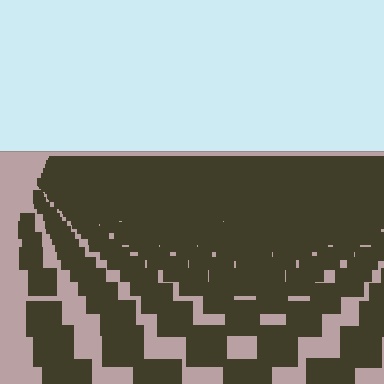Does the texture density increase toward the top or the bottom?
Density increases toward the top.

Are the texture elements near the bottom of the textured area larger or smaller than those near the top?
Larger. Near the bottom, elements are closer to the viewer and appear at a bigger on-screen size.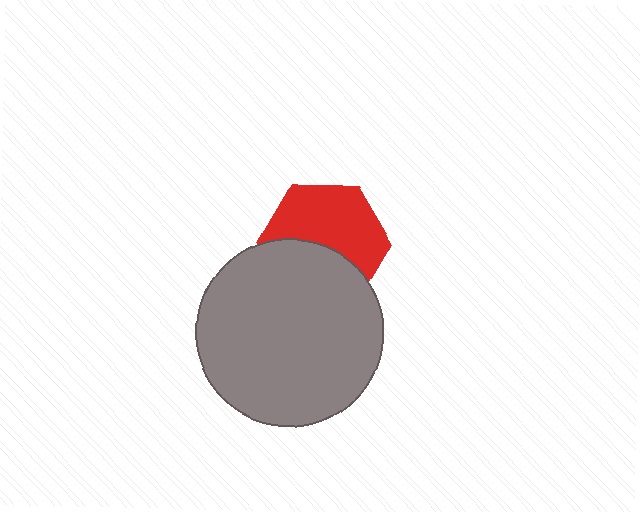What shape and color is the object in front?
The object in front is a gray circle.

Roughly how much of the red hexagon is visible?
About half of it is visible (roughly 58%).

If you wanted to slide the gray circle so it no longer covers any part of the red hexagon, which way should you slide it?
Slide it down — that is the most direct way to separate the two shapes.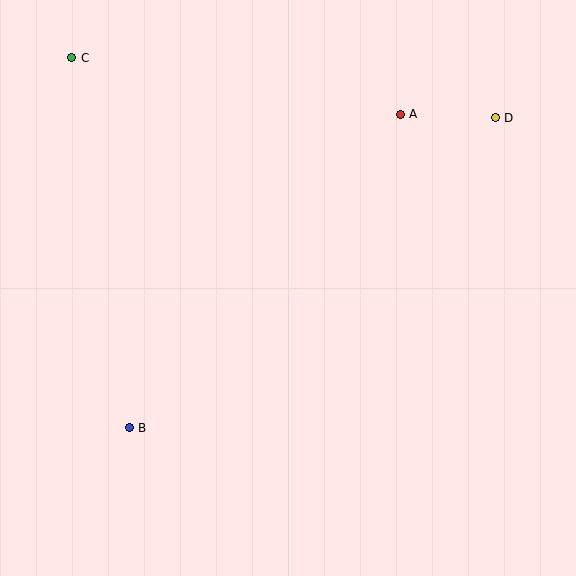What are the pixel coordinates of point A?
Point A is at (400, 114).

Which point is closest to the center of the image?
Point A at (400, 114) is closest to the center.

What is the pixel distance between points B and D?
The distance between B and D is 479 pixels.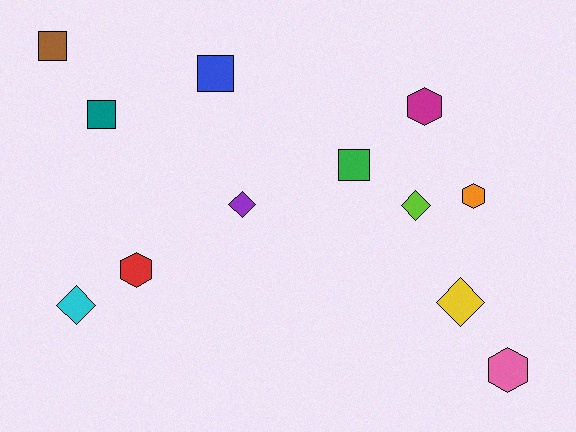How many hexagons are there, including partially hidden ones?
There are 4 hexagons.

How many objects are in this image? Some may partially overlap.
There are 12 objects.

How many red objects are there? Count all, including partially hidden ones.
There is 1 red object.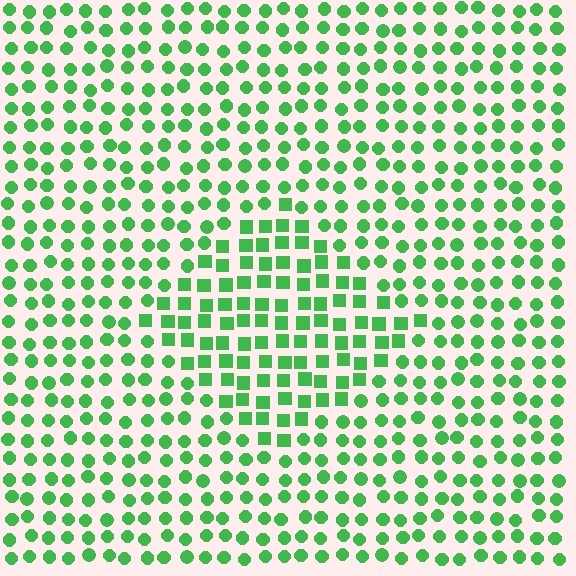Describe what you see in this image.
The image is filled with small green elements arranged in a uniform grid. A diamond-shaped region contains squares, while the surrounding area contains circles. The boundary is defined purely by the change in element shape.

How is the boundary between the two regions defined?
The boundary is defined by a change in element shape: squares inside vs. circles outside. All elements share the same color and spacing.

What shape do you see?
I see a diamond.